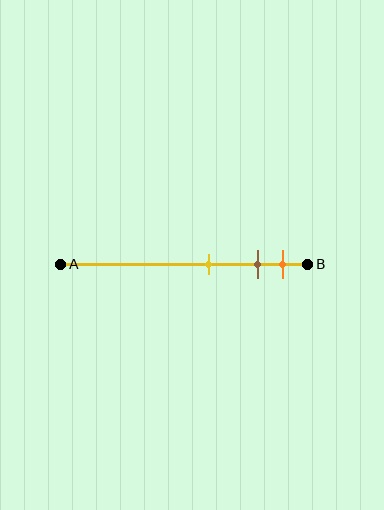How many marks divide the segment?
There are 3 marks dividing the segment.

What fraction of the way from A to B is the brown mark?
The brown mark is approximately 80% (0.8) of the way from A to B.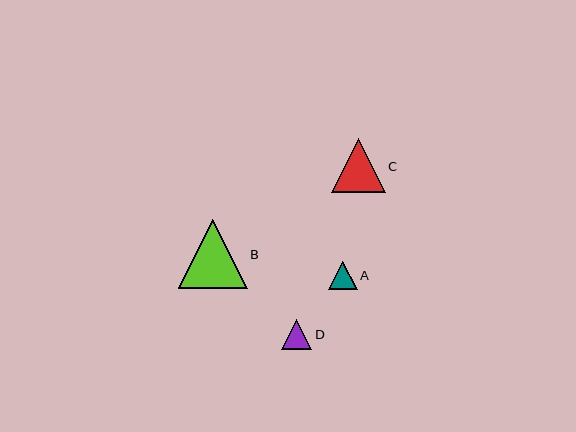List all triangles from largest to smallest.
From largest to smallest: B, C, D, A.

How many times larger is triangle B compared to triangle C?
Triangle B is approximately 1.3 times the size of triangle C.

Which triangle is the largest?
Triangle B is the largest with a size of approximately 69 pixels.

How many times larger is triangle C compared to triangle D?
Triangle C is approximately 1.8 times the size of triangle D.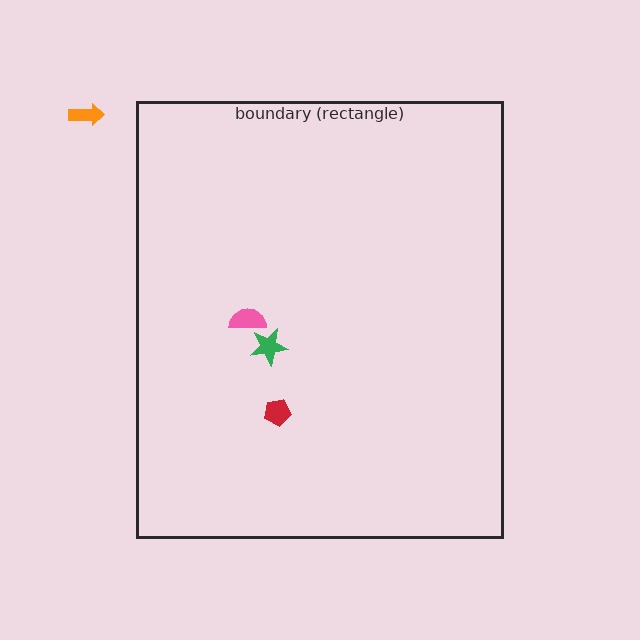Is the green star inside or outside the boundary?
Inside.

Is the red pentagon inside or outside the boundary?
Inside.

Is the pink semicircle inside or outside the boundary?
Inside.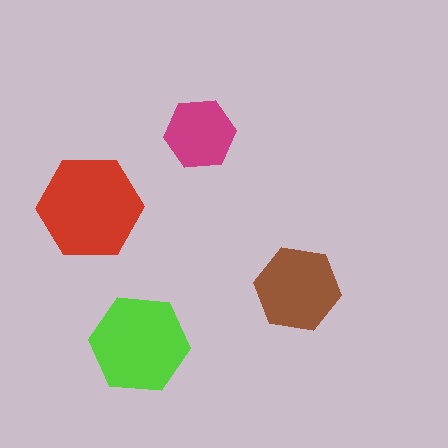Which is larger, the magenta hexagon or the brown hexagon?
The brown one.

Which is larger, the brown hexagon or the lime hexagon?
The lime one.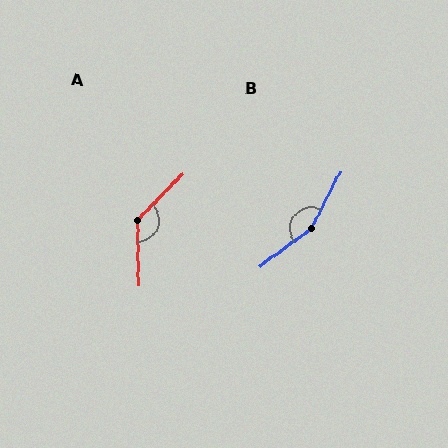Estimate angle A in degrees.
Approximately 134 degrees.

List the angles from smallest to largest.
A (134°), B (154°).